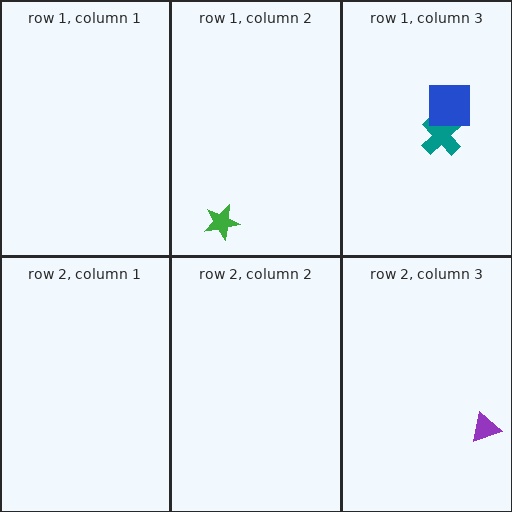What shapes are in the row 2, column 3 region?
The purple triangle.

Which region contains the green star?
The row 1, column 2 region.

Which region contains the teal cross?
The row 1, column 3 region.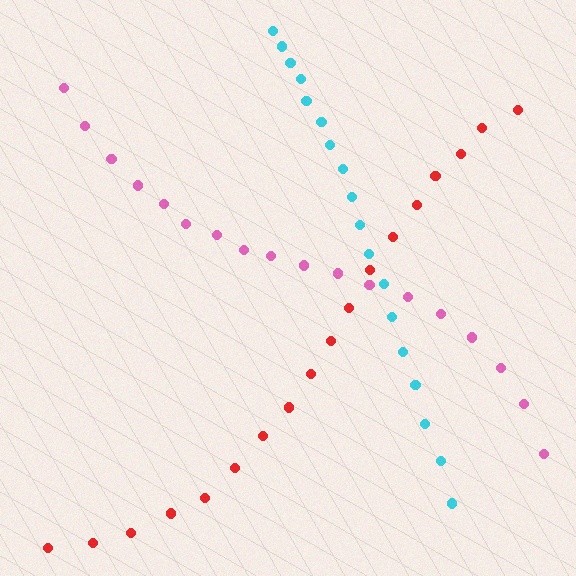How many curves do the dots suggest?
There are 3 distinct paths.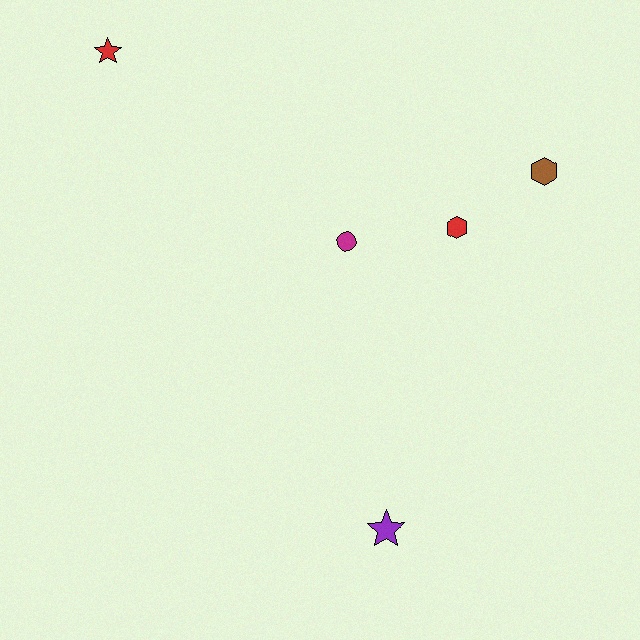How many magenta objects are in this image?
There is 1 magenta object.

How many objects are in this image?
There are 5 objects.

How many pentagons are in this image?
There are no pentagons.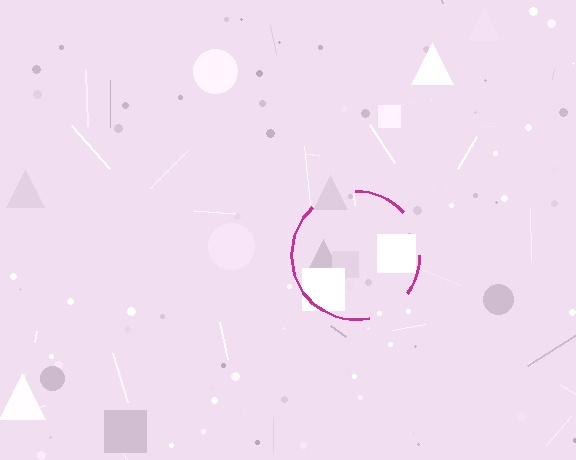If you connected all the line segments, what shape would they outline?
They would outline a circle.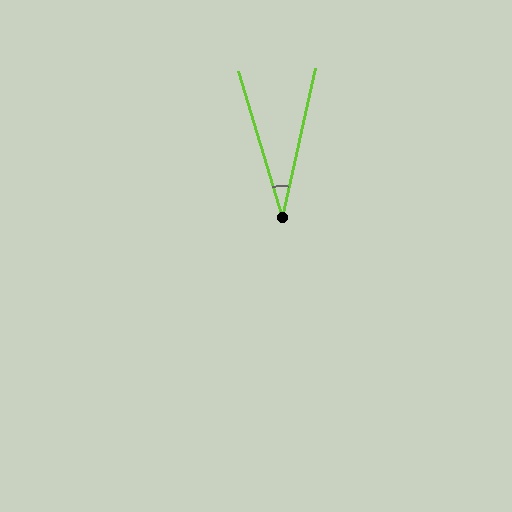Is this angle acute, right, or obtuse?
It is acute.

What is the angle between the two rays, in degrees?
Approximately 29 degrees.